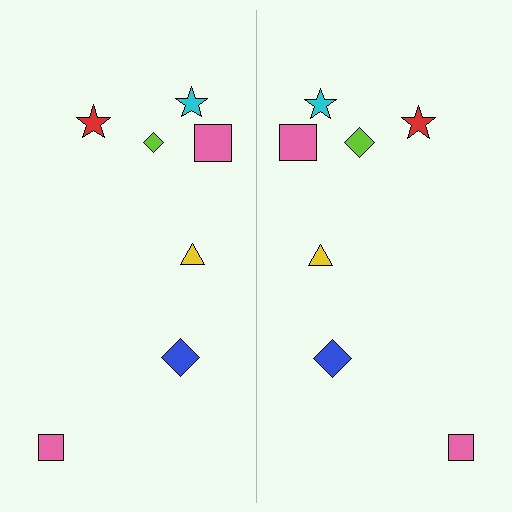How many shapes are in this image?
There are 14 shapes in this image.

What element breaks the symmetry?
The lime diamond on the right side has a different size than its mirror counterpart.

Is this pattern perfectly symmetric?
No, the pattern is not perfectly symmetric. The lime diamond on the right side has a different size than its mirror counterpart.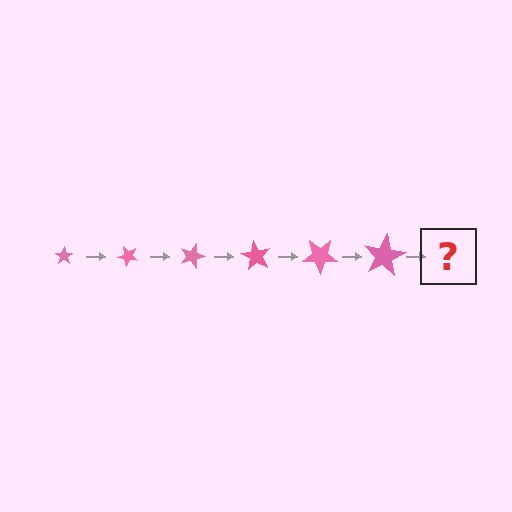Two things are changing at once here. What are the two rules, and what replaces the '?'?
The two rules are that the star grows larger each step and it rotates 45 degrees each step. The '?' should be a star, larger than the previous one and rotated 270 degrees from the start.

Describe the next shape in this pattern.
It should be a star, larger than the previous one and rotated 270 degrees from the start.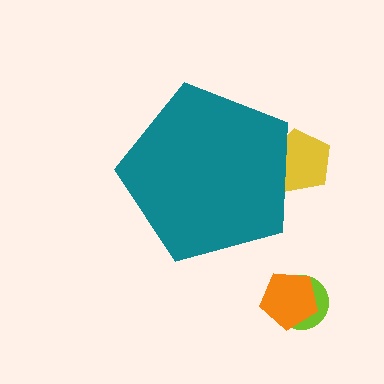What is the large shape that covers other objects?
A teal pentagon.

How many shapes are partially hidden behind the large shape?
1 shape is partially hidden.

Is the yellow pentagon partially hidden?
Yes, the yellow pentagon is partially hidden behind the teal pentagon.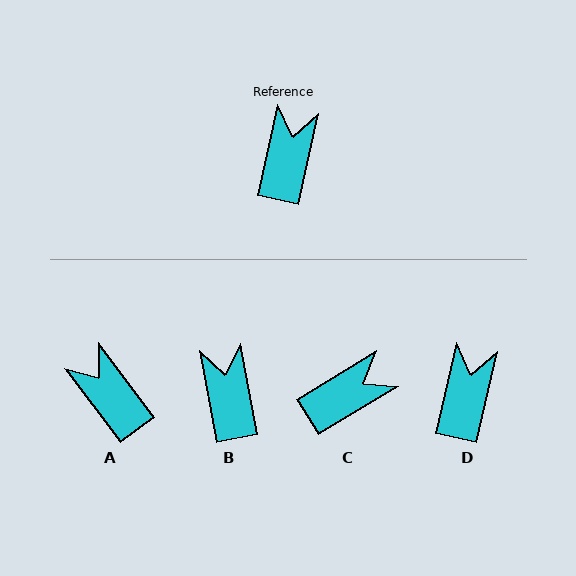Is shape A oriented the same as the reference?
No, it is off by about 50 degrees.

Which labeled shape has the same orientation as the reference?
D.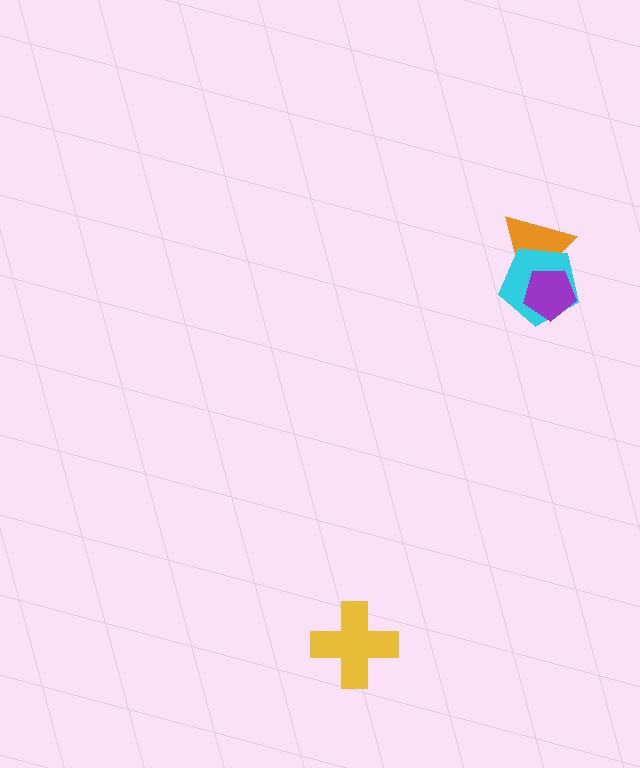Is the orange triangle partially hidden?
Yes, it is partially covered by another shape.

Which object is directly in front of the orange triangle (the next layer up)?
The cyan pentagon is directly in front of the orange triangle.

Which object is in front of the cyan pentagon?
The purple pentagon is in front of the cyan pentagon.